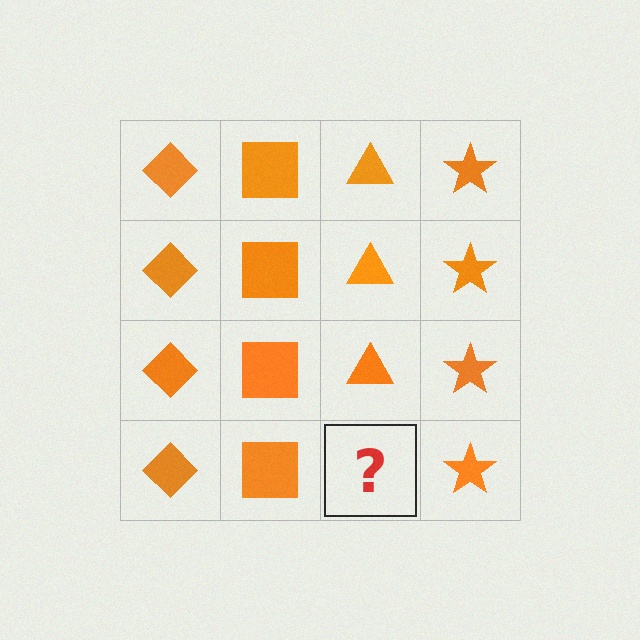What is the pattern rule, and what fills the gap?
The rule is that each column has a consistent shape. The gap should be filled with an orange triangle.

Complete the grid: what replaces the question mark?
The question mark should be replaced with an orange triangle.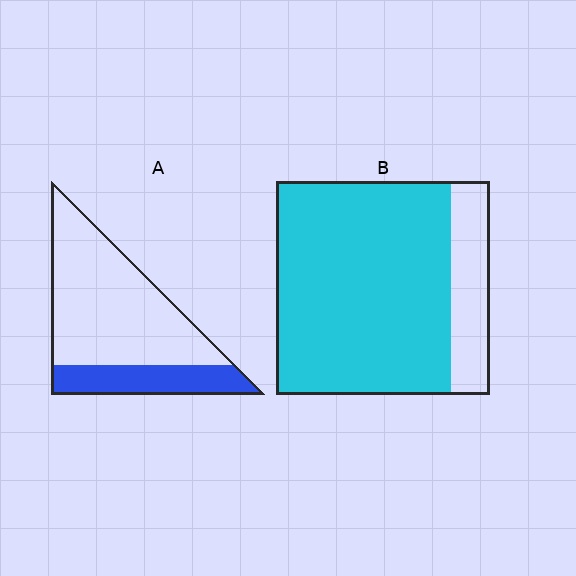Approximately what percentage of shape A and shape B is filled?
A is approximately 25% and B is approximately 80%.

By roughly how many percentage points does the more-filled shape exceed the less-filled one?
By roughly 55 percentage points (B over A).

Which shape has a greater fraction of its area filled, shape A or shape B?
Shape B.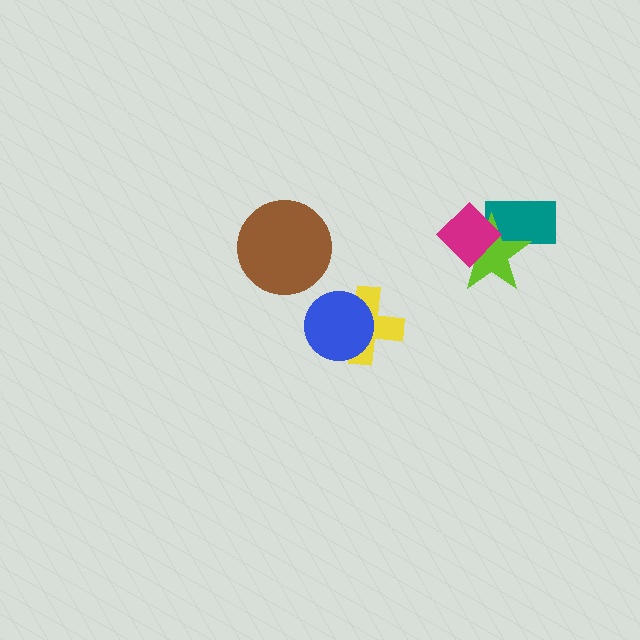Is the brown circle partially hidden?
No, no other shape covers it.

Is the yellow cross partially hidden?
Yes, it is partially covered by another shape.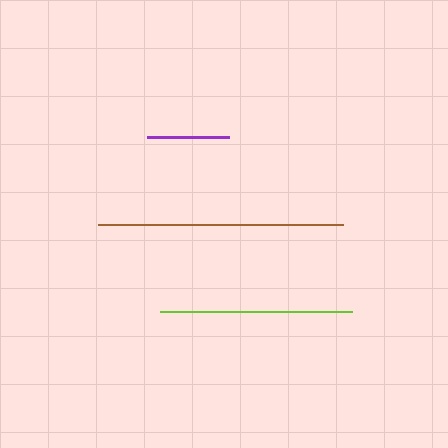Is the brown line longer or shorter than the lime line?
The brown line is longer than the lime line.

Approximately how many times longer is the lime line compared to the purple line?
The lime line is approximately 2.4 times the length of the purple line.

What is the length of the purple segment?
The purple segment is approximately 81 pixels long.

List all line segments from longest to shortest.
From longest to shortest: brown, lime, purple.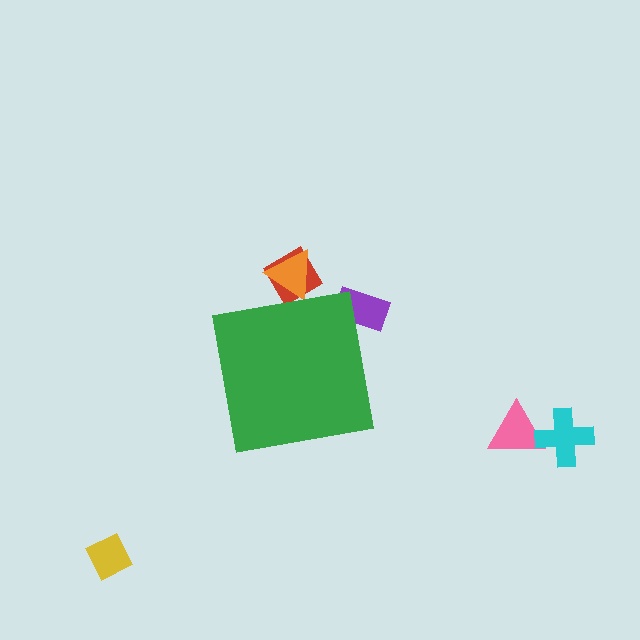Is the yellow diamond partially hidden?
No, the yellow diamond is fully visible.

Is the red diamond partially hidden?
Yes, the red diamond is partially hidden behind the green square.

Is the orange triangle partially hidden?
Yes, the orange triangle is partially hidden behind the green square.